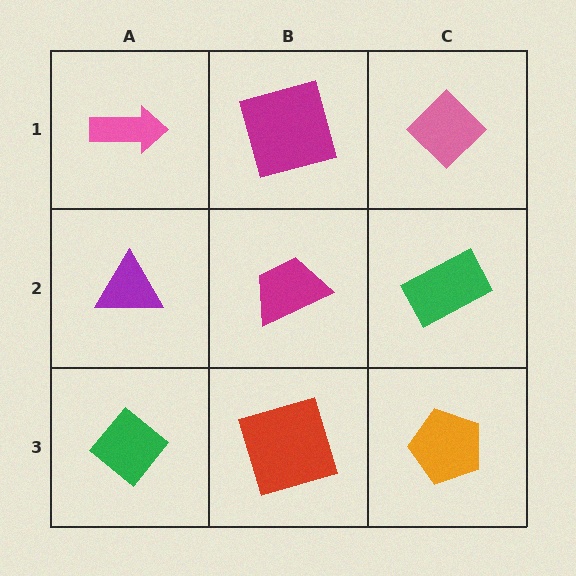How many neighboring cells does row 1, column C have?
2.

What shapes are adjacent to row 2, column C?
A pink diamond (row 1, column C), an orange pentagon (row 3, column C), a magenta trapezoid (row 2, column B).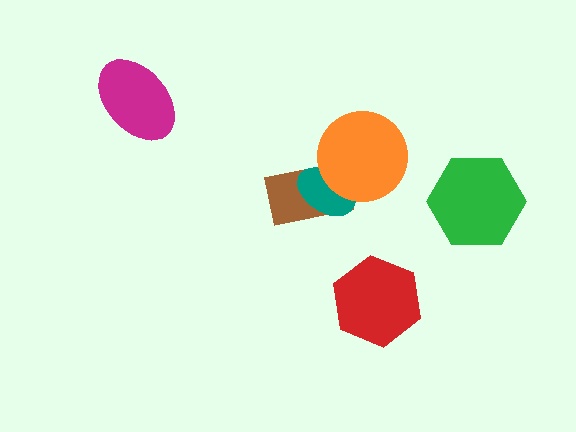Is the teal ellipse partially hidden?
Yes, it is partially covered by another shape.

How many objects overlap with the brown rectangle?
2 objects overlap with the brown rectangle.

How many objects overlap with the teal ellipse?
2 objects overlap with the teal ellipse.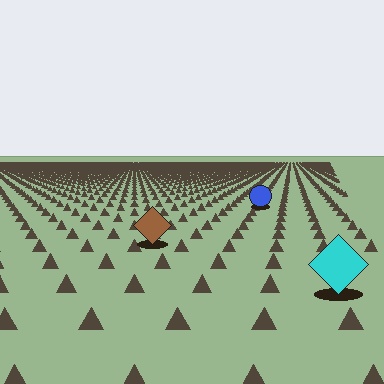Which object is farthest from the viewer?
The blue circle is farthest from the viewer. It appears smaller and the ground texture around it is denser.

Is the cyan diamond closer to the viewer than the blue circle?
Yes. The cyan diamond is closer — you can tell from the texture gradient: the ground texture is coarser near it.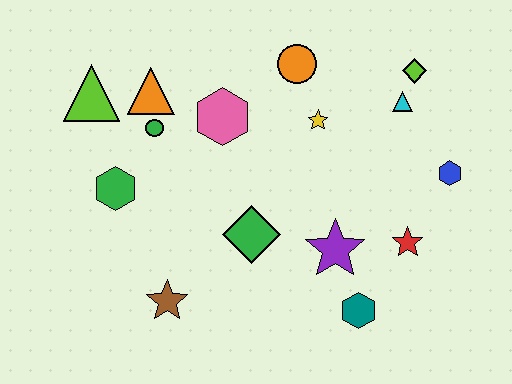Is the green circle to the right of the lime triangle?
Yes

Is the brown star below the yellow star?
Yes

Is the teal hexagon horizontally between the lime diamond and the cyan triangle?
No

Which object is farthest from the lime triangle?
The blue hexagon is farthest from the lime triangle.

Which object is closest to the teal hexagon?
The purple star is closest to the teal hexagon.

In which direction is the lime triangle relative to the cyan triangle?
The lime triangle is to the left of the cyan triangle.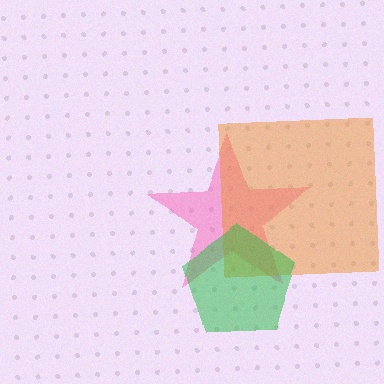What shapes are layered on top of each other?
The layered shapes are: a pink star, an orange square, a green pentagon.